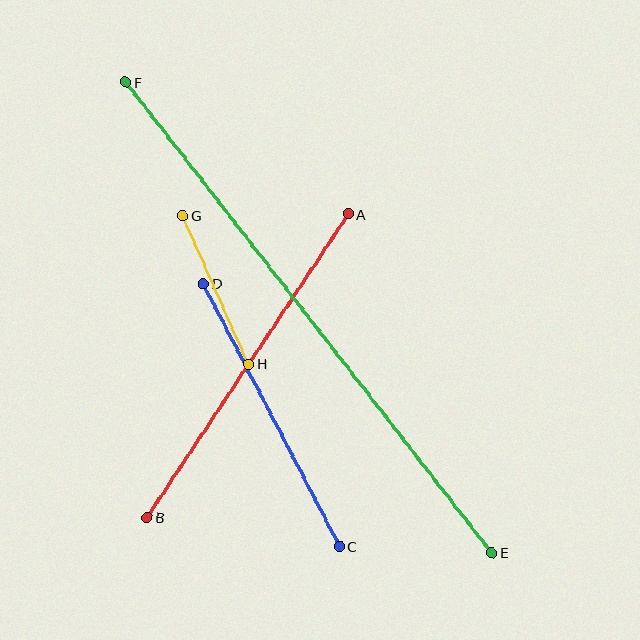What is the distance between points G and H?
The distance is approximately 162 pixels.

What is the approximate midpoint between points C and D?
The midpoint is at approximately (271, 415) pixels.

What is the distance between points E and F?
The distance is approximately 596 pixels.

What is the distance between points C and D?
The distance is approximately 296 pixels.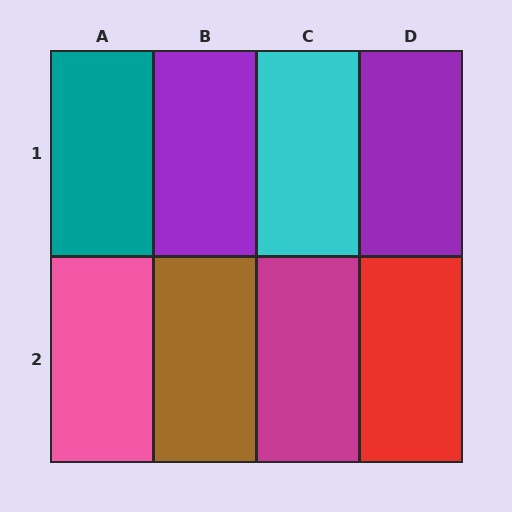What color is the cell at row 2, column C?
Magenta.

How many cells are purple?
2 cells are purple.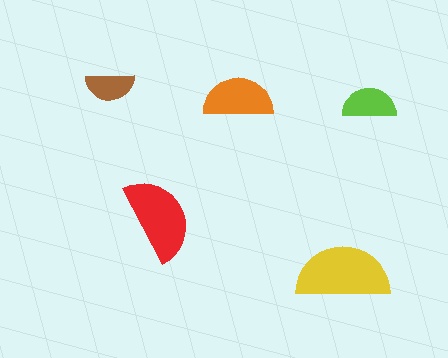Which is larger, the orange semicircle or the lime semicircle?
The orange one.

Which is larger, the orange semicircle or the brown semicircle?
The orange one.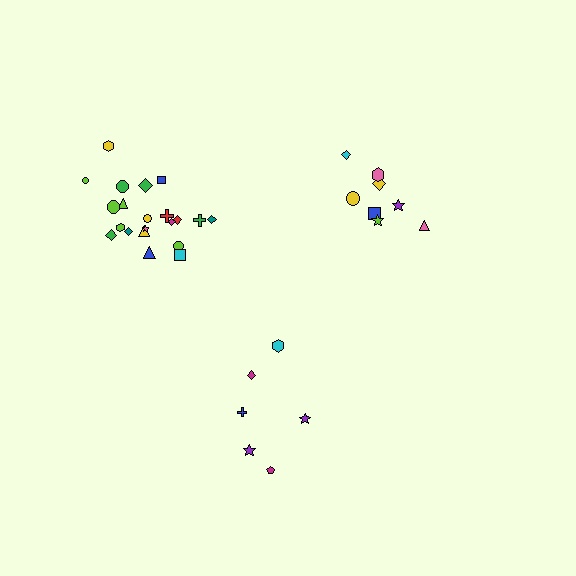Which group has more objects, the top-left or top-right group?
The top-left group.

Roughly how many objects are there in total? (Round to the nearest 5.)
Roughly 35 objects in total.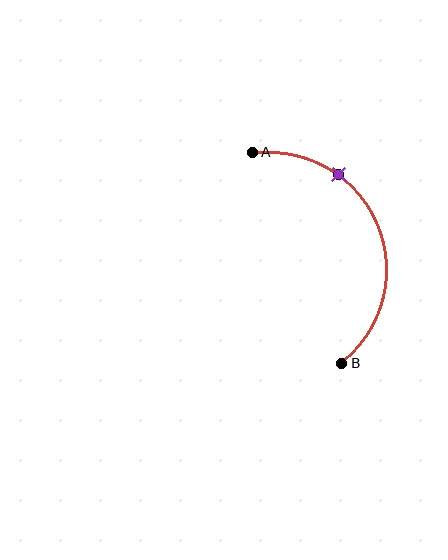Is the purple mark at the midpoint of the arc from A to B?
No. The purple mark lies on the arc but is closer to endpoint A. The arc midpoint would be at the point on the curve equidistant along the arc from both A and B.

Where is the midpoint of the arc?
The arc midpoint is the point on the curve farthest from the straight line joining A and B. It sits to the right of that line.